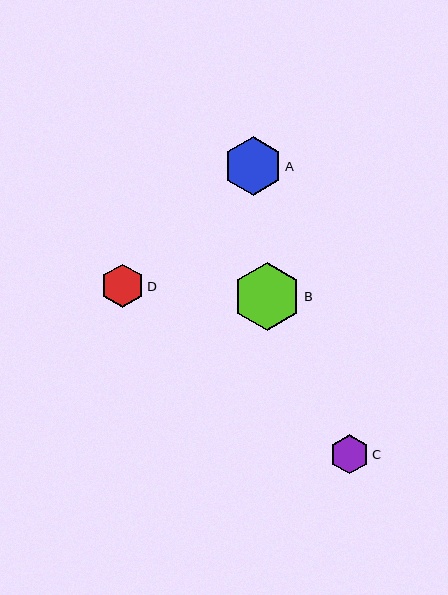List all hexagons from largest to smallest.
From largest to smallest: B, A, D, C.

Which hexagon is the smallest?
Hexagon C is the smallest with a size of approximately 39 pixels.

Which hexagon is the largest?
Hexagon B is the largest with a size of approximately 68 pixels.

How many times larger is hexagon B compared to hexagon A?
Hexagon B is approximately 1.2 times the size of hexagon A.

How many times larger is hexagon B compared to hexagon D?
Hexagon B is approximately 1.6 times the size of hexagon D.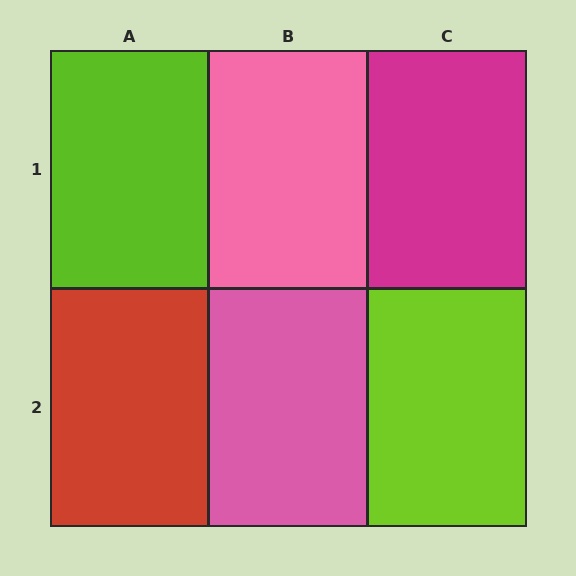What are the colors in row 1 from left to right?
Lime, pink, magenta.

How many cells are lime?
2 cells are lime.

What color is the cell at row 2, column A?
Red.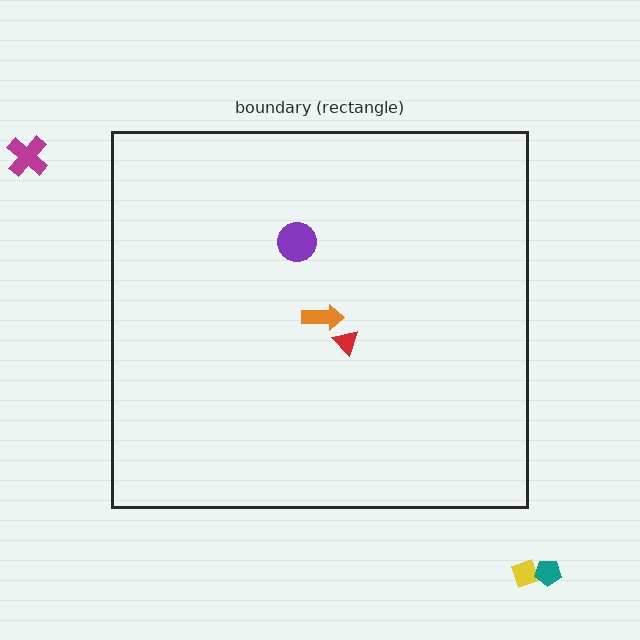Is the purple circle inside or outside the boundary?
Inside.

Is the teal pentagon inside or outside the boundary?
Outside.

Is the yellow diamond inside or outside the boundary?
Outside.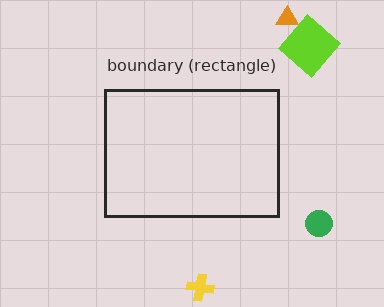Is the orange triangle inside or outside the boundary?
Outside.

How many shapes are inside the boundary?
0 inside, 4 outside.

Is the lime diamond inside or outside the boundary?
Outside.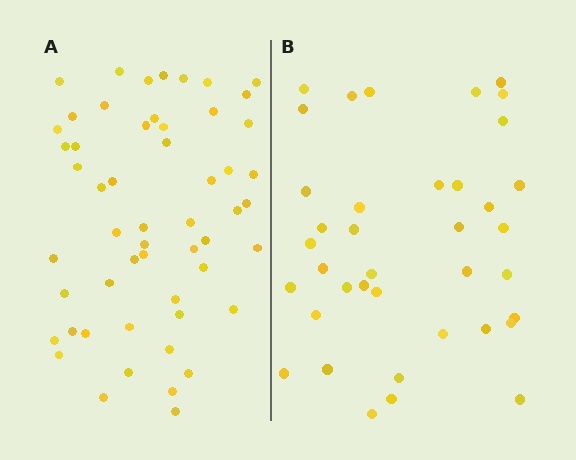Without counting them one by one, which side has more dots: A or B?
Region A (the left region) has more dots.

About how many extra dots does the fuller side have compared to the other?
Region A has approximately 15 more dots than region B.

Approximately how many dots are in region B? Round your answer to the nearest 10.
About 40 dots. (The exact count is 38, which rounds to 40.)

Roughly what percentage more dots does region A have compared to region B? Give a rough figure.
About 40% more.